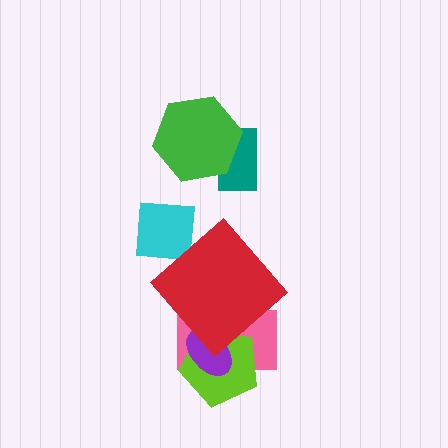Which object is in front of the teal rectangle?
The green hexagon is in front of the teal rectangle.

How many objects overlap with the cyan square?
1 object overlaps with the cyan square.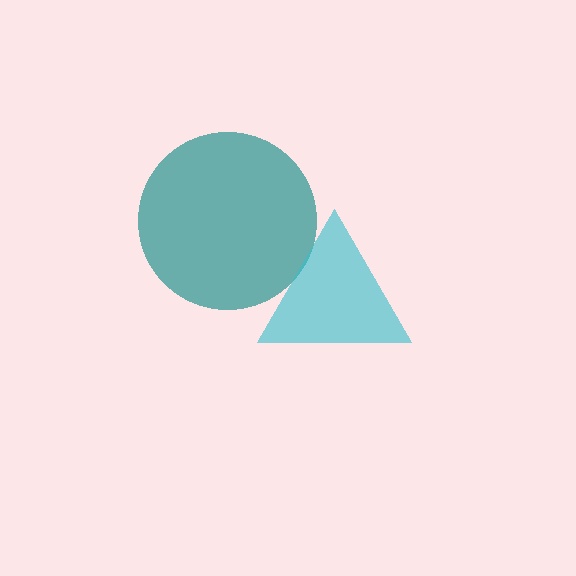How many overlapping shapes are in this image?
There are 2 overlapping shapes in the image.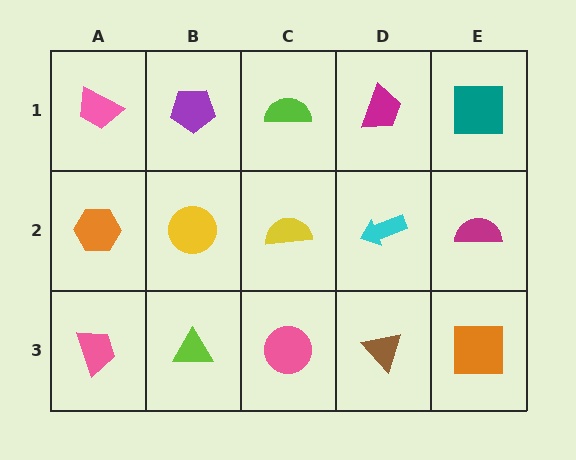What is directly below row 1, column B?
A yellow circle.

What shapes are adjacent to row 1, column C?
A yellow semicircle (row 2, column C), a purple pentagon (row 1, column B), a magenta trapezoid (row 1, column D).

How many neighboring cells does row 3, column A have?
2.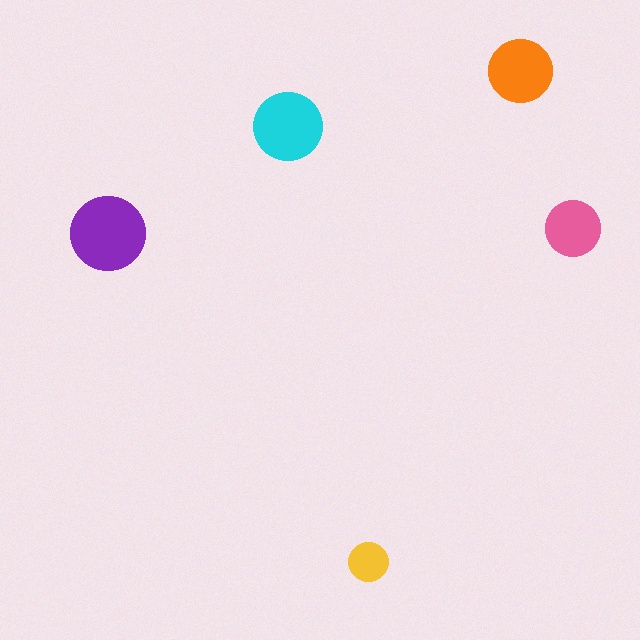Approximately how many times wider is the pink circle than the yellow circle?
About 1.5 times wider.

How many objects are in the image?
There are 5 objects in the image.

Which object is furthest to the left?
The purple circle is leftmost.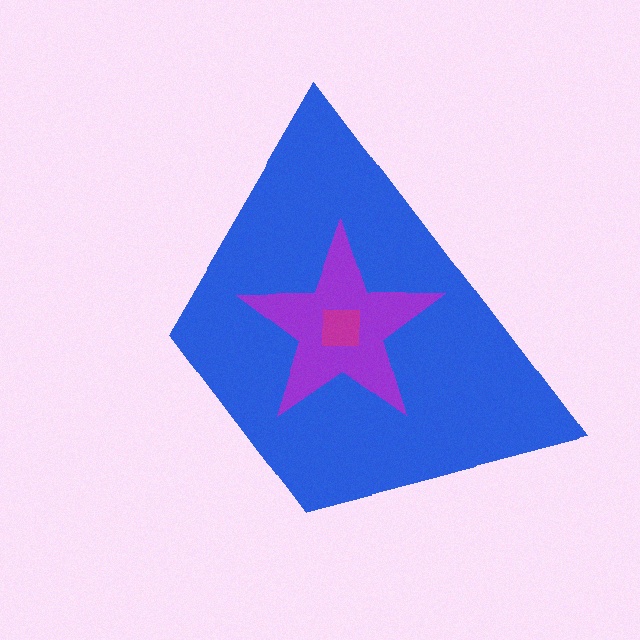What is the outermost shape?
The blue trapezoid.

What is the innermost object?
The magenta square.